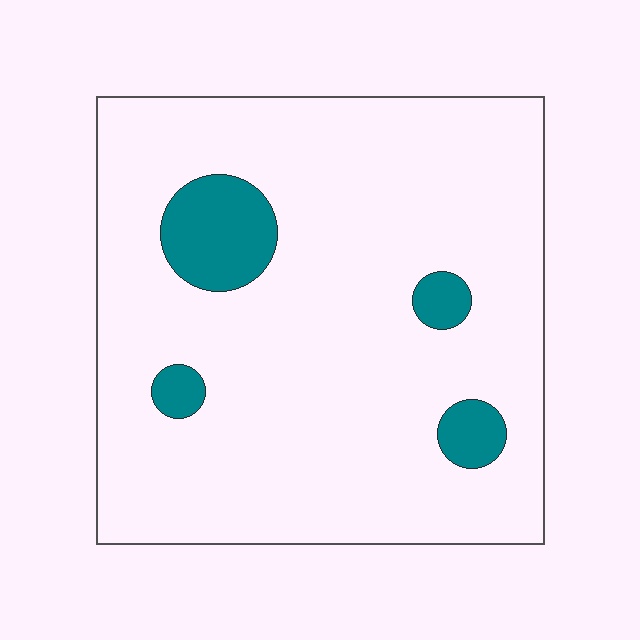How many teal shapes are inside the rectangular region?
4.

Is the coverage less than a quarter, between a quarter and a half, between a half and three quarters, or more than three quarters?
Less than a quarter.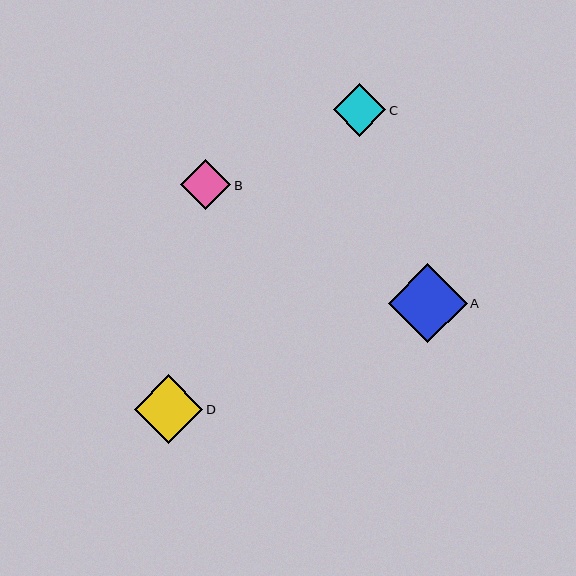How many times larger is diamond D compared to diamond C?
Diamond D is approximately 1.3 times the size of diamond C.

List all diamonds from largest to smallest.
From largest to smallest: A, D, C, B.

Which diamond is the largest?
Diamond A is the largest with a size of approximately 79 pixels.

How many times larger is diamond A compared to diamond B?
Diamond A is approximately 1.6 times the size of diamond B.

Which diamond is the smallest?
Diamond B is the smallest with a size of approximately 50 pixels.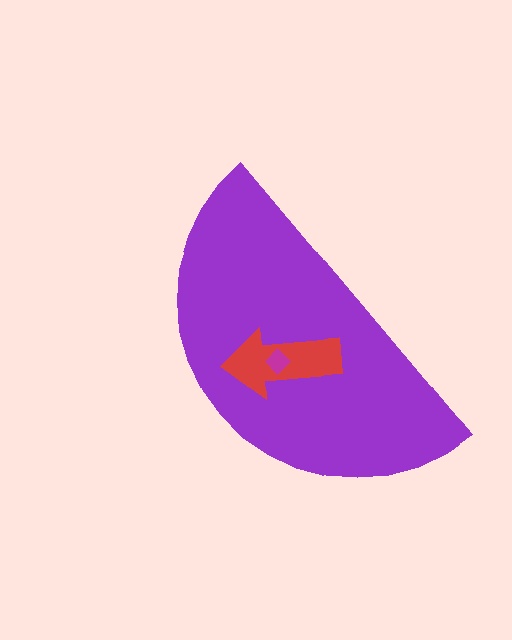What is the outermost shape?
The purple semicircle.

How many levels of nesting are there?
3.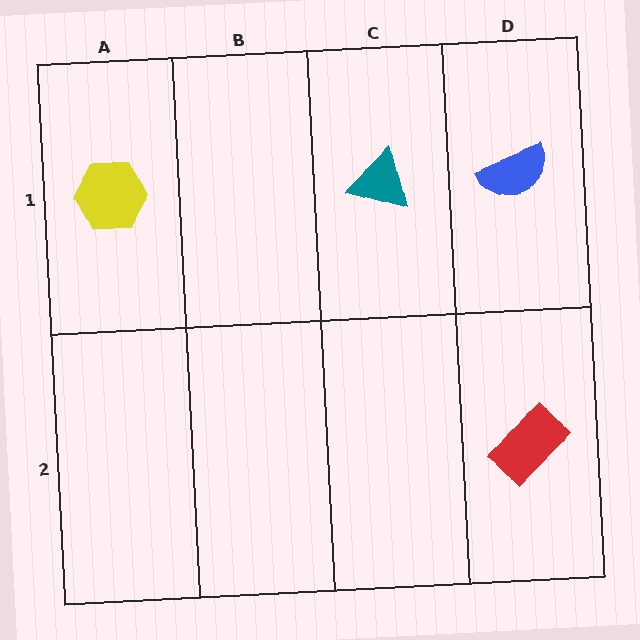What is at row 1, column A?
A yellow hexagon.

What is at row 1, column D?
A blue semicircle.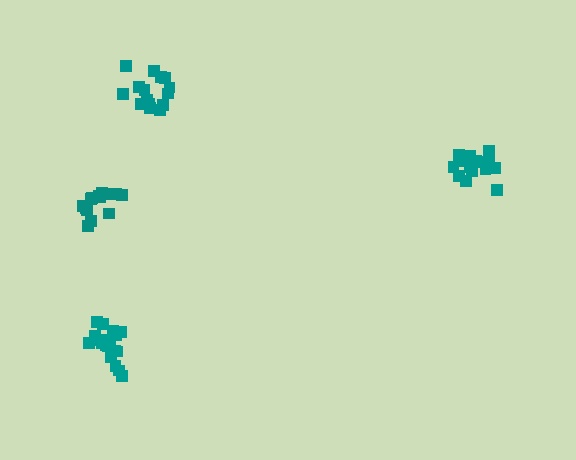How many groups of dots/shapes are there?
There are 4 groups.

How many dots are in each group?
Group 1: 19 dots, Group 2: 15 dots, Group 3: 15 dots, Group 4: 20 dots (69 total).